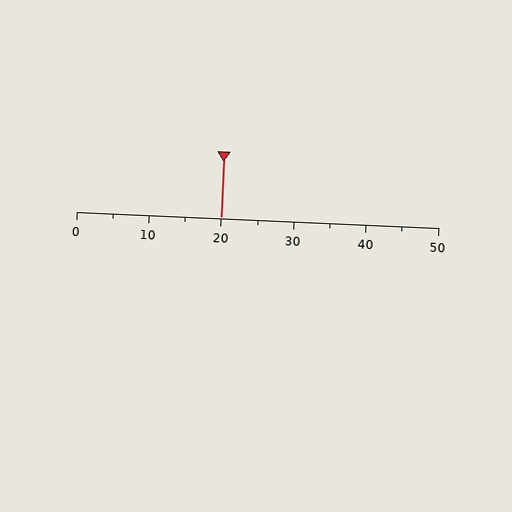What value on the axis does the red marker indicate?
The marker indicates approximately 20.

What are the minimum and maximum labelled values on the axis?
The axis runs from 0 to 50.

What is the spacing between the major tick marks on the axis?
The major ticks are spaced 10 apart.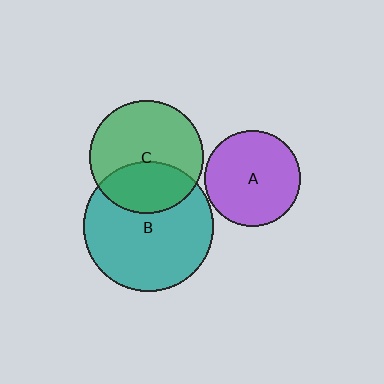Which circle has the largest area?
Circle B (teal).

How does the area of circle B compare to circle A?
Approximately 1.8 times.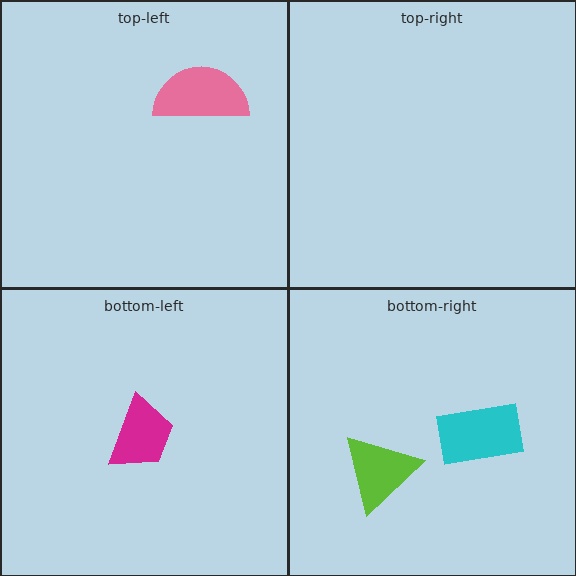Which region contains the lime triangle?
The bottom-right region.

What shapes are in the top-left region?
The pink semicircle.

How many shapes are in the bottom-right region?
2.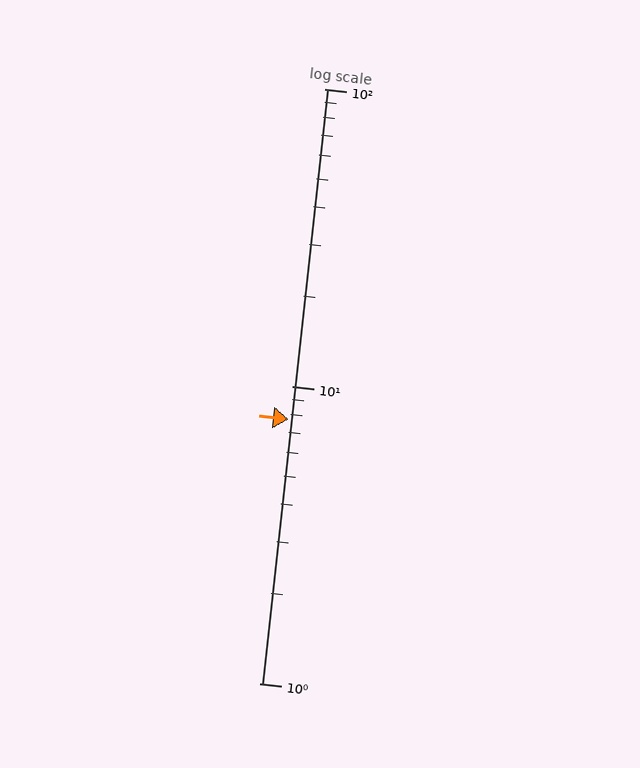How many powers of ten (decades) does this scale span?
The scale spans 2 decades, from 1 to 100.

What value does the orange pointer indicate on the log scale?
The pointer indicates approximately 7.7.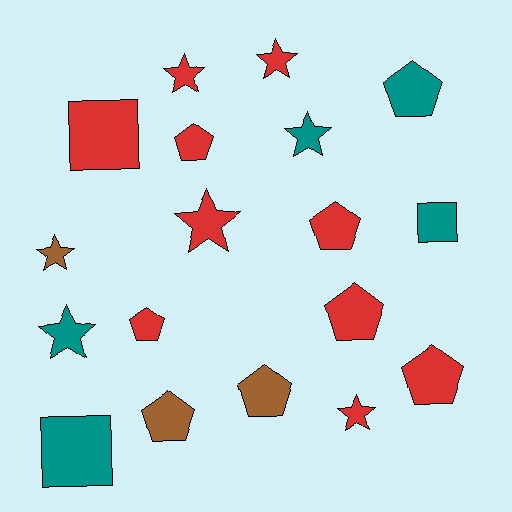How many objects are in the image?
There are 18 objects.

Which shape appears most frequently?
Pentagon, with 8 objects.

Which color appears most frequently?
Red, with 10 objects.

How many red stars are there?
There are 4 red stars.